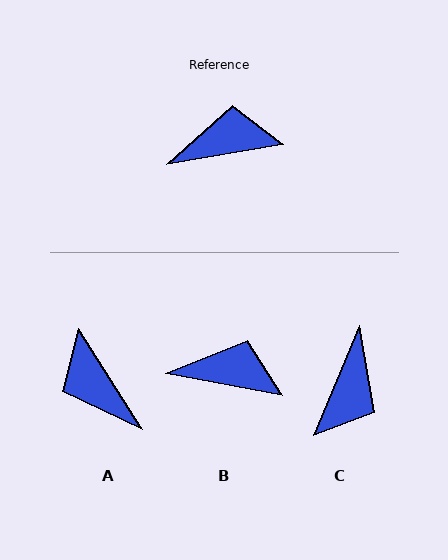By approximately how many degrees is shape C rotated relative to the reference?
Approximately 122 degrees clockwise.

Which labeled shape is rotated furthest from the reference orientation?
C, about 122 degrees away.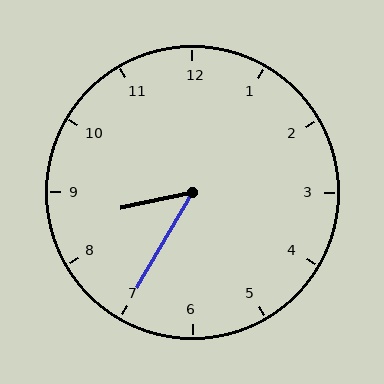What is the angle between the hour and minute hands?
Approximately 48 degrees.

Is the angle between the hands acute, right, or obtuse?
It is acute.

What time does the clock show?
8:35.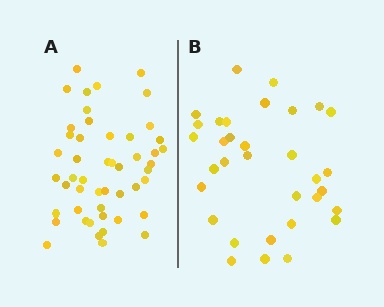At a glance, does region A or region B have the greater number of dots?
Region A (the left region) has more dots.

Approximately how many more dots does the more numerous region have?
Region A has approximately 15 more dots than region B.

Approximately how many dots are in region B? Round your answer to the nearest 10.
About 30 dots. (The exact count is 33, which rounds to 30.)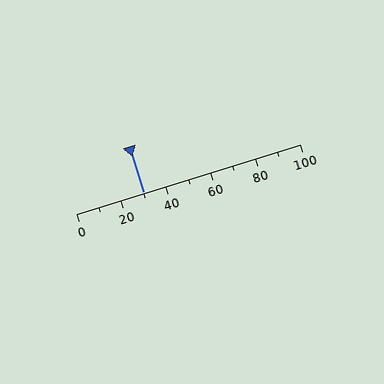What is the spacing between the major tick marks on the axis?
The major ticks are spaced 20 apart.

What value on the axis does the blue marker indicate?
The marker indicates approximately 30.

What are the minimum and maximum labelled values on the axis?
The axis runs from 0 to 100.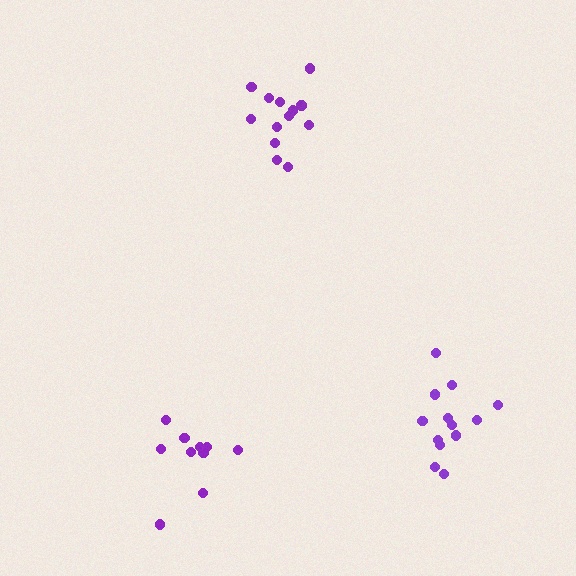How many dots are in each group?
Group 1: 13 dots, Group 2: 10 dots, Group 3: 13 dots (36 total).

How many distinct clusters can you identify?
There are 3 distinct clusters.